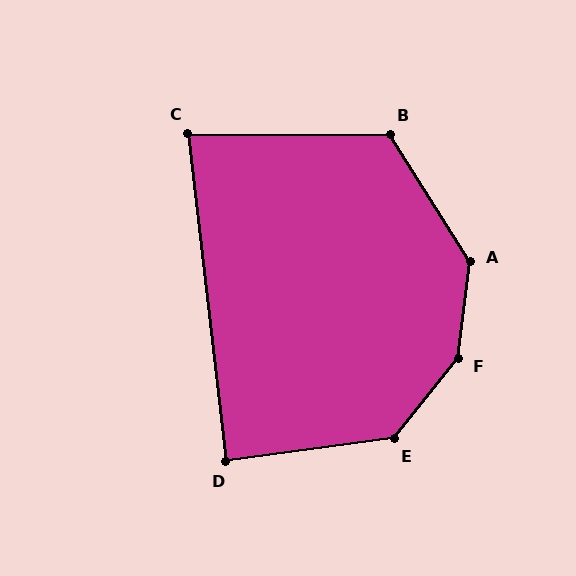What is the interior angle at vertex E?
Approximately 136 degrees (obtuse).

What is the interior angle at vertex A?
Approximately 141 degrees (obtuse).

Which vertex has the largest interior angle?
F, at approximately 148 degrees.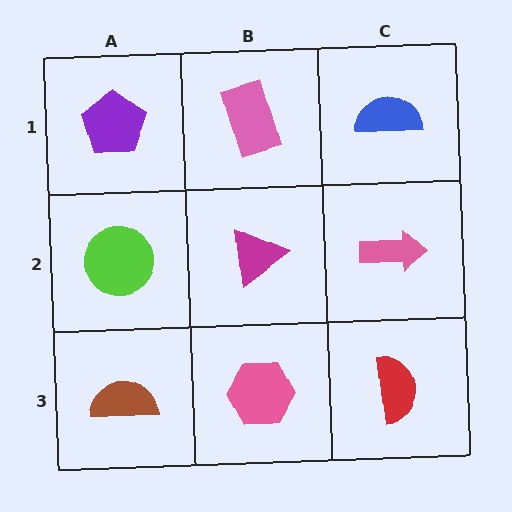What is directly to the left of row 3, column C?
A pink hexagon.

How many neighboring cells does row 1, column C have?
2.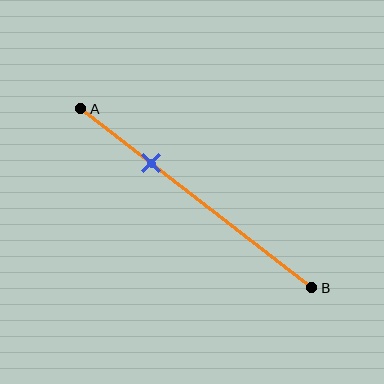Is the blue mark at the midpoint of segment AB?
No, the mark is at about 30% from A, not at the 50% midpoint.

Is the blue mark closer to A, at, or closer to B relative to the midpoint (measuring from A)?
The blue mark is closer to point A than the midpoint of segment AB.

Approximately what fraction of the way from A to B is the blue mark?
The blue mark is approximately 30% of the way from A to B.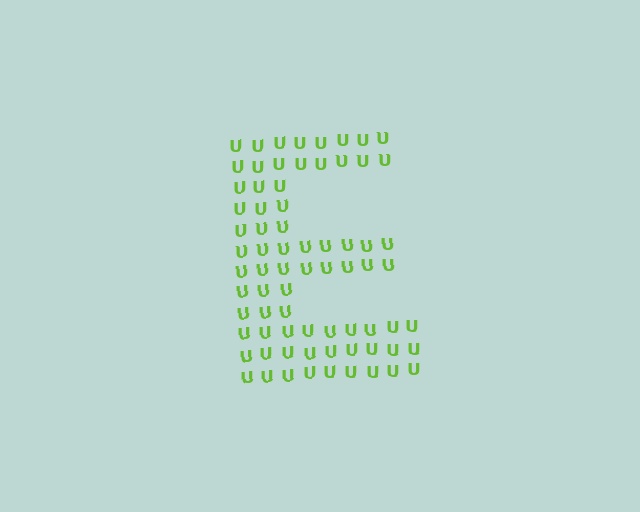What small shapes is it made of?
It is made of small letter U's.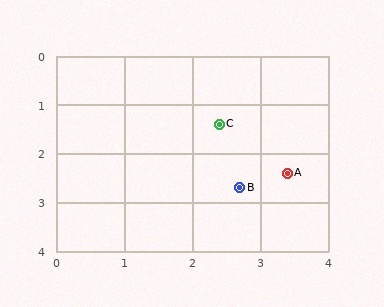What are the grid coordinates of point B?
Point B is at approximately (2.7, 2.7).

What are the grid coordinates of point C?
Point C is at approximately (2.4, 1.4).